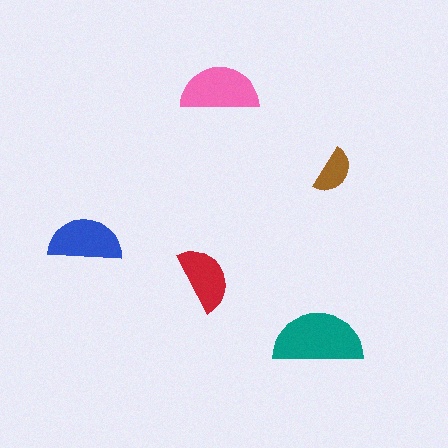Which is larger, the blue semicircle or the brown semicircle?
The blue one.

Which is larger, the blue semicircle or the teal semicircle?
The teal one.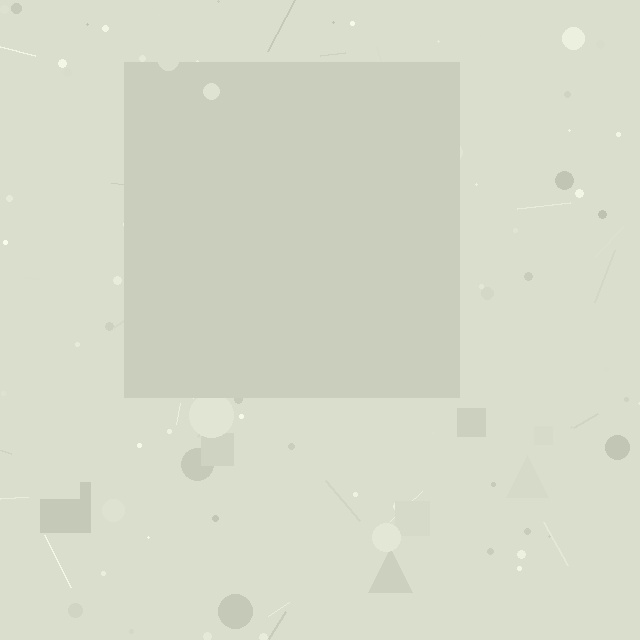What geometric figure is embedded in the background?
A square is embedded in the background.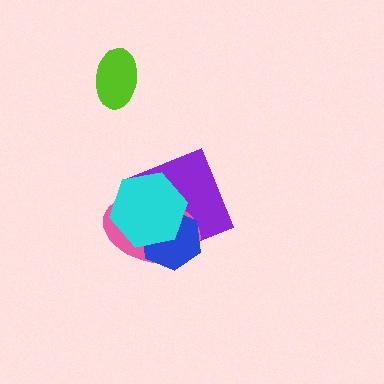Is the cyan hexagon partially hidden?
No, no other shape covers it.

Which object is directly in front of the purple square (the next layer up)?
The pink ellipse is directly in front of the purple square.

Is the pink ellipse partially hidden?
Yes, it is partially covered by another shape.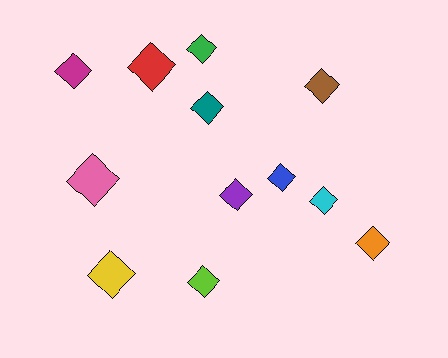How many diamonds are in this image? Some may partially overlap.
There are 12 diamonds.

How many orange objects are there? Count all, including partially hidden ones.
There is 1 orange object.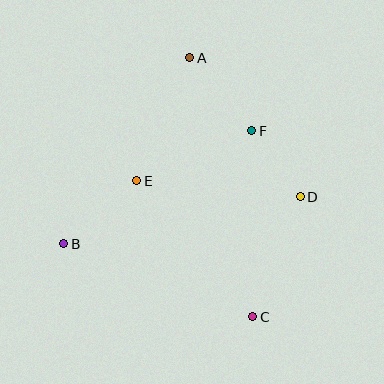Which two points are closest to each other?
Points D and F are closest to each other.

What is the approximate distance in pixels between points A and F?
The distance between A and F is approximately 96 pixels.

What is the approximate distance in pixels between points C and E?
The distance between C and E is approximately 179 pixels.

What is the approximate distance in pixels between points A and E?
The distance between A and E is approximately 134 pixels.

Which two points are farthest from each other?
Points A and C are farthest from each other.